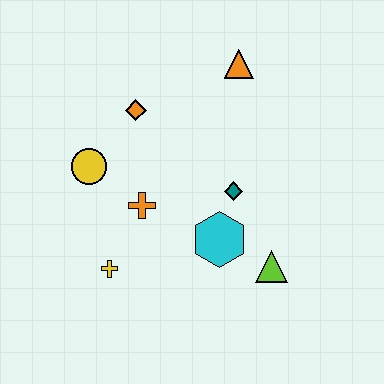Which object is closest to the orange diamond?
The yellow circle is closest to the orange diamond.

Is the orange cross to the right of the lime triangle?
No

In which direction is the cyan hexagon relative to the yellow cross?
The cyan hexagon is to the right of the yellow cross.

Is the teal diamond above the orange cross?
Yes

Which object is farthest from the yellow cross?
The orange triangle is farthest from the yellow cross.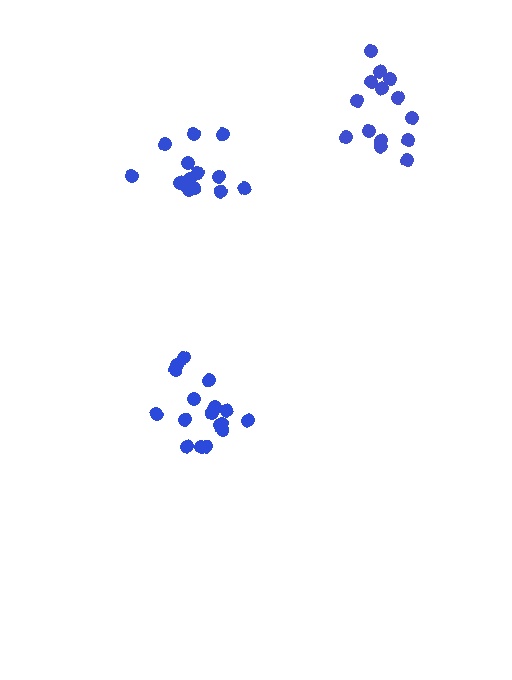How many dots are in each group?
Group 1: 17 dots, Group 2: 13 dots, Group 3: 14 dots (44 total).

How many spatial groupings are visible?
There are 3 spatial groupings.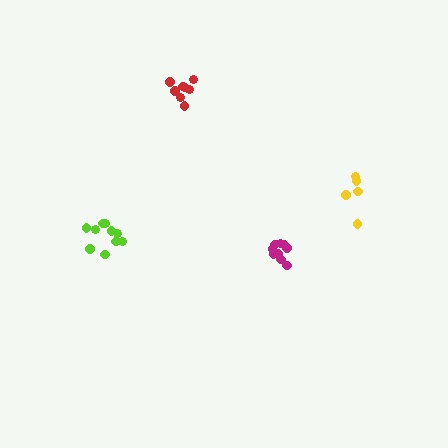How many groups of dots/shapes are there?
There are 4 groups.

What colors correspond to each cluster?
The clusters are colored: lime, yellow, magenta, red.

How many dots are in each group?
Group 1: 10 dots, Group 2: 5 dots, Group 3: 10 dots, Group 4: 8 dots (33 total).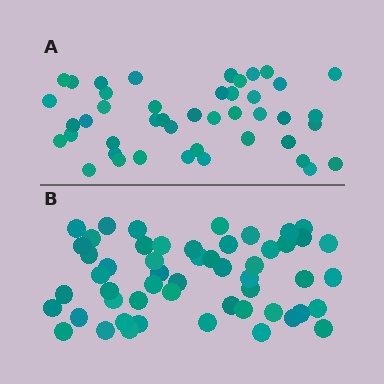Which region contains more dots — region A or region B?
Region B (the bottom region) has more dots.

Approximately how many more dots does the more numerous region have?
Region B has roughly 8 or so more dots than region A.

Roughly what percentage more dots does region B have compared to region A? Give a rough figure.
About 20% more.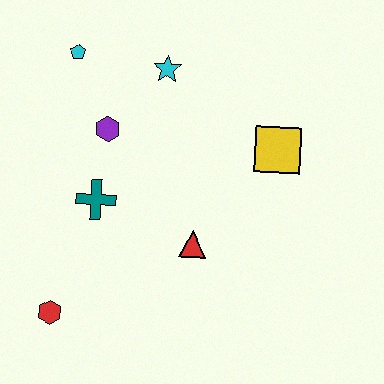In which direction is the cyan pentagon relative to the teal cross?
The cyan pentagon is above the teal cross.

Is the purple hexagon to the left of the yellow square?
Yes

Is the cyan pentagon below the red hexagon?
No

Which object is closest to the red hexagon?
The teal cross is closest to the red hexagon.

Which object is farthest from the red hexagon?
The yellow square is farthest from the red hexagon.